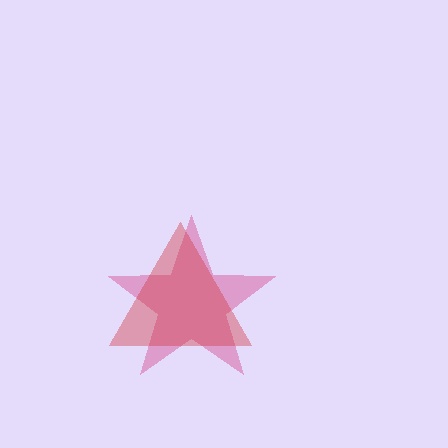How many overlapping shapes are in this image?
There are 2 overlapping shapes in the image.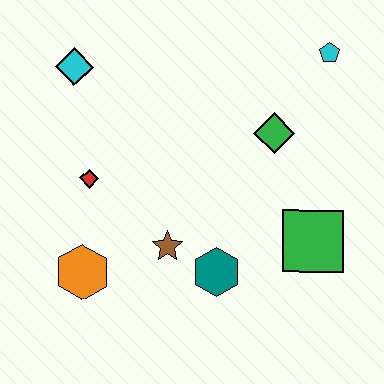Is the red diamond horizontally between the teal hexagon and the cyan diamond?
Yes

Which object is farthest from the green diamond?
The orange hexagon is farthest from the green diamond.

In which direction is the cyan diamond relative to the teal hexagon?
The cyan diamond is above the teal hexagon.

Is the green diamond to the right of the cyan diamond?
Yes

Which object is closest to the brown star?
The teal hexagon is closest to the brown star.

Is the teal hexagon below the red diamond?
Yes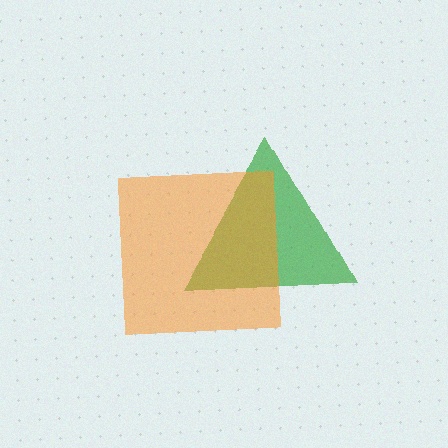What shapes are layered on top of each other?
The layered shapes are: a green triangle, an orange square.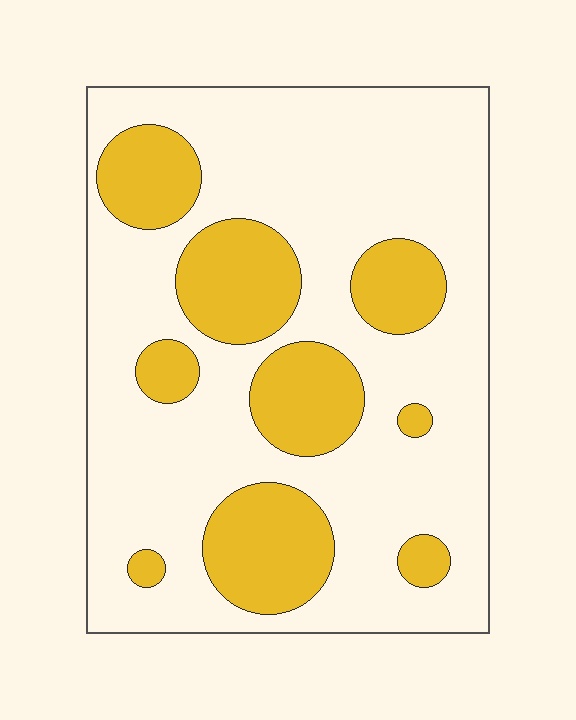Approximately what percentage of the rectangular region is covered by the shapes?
Approximately 30%.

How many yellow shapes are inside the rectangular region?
9.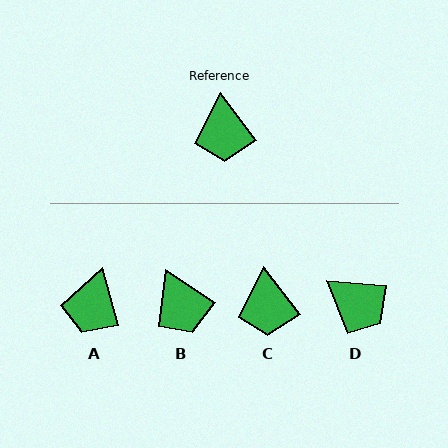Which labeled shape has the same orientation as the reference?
C.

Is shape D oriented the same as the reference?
No, it is off by about 48 degrees.